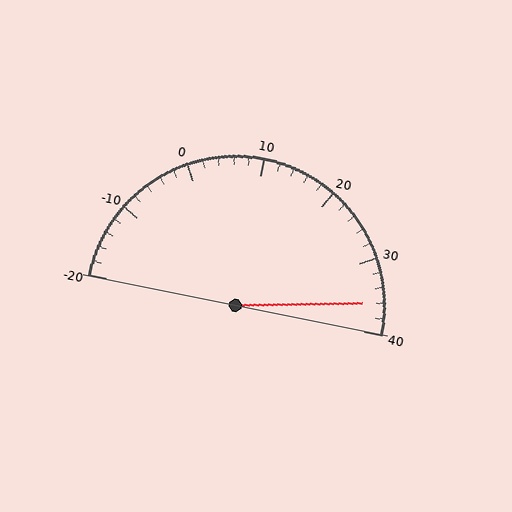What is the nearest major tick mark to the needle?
The nearest major tick mark is 40.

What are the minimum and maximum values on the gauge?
The gauge ranges from -20 to 40.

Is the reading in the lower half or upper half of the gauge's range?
The reading is in the upper half of the range (-20 to 40).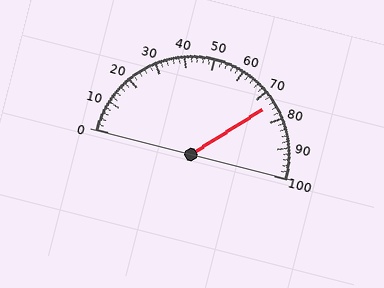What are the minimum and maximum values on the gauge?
The gauge ranges from 0 to 100.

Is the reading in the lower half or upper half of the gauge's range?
The reading is in the upper half of the range (0 to 100).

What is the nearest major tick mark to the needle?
The nearest major tick mark is 70.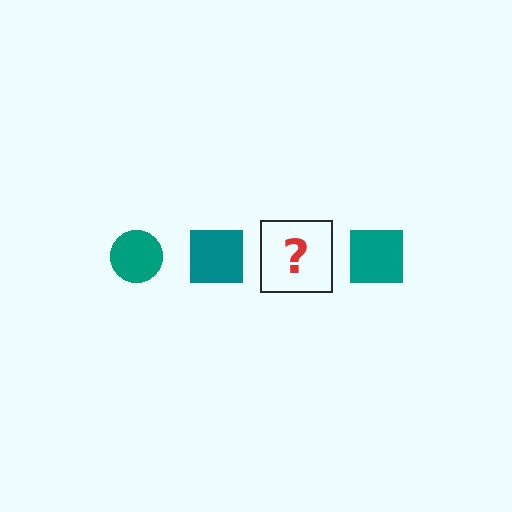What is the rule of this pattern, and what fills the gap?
The rule is that the pattern cycles through circle, square shapes in teal. The gap should be filled with a teal circle.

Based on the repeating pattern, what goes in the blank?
The blank should be a teal circle.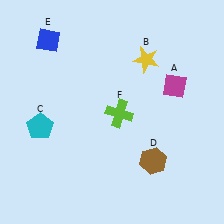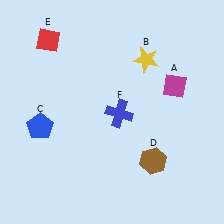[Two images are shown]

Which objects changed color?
C changed from cyan to blue. E changed from blue to red. F changed from lime to blue.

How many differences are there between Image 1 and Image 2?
There are 3 differences between the two images.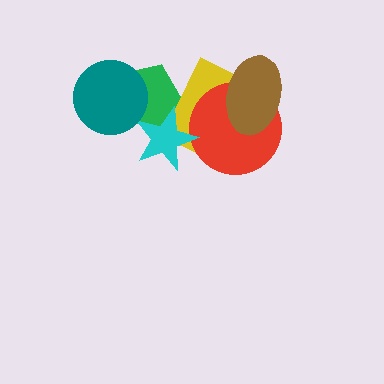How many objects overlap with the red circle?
3 objects overlap with the red circle.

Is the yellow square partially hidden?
Yes, it is partially covered by another shape.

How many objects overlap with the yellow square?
3 objects overlap with the yellow square.